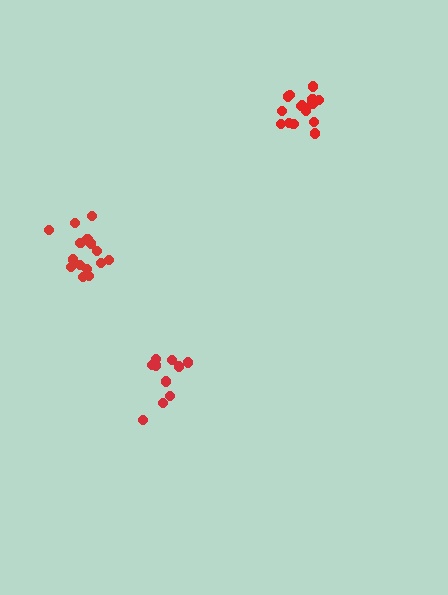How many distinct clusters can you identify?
There are 3 distinct clusters.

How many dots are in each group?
Group 1: 16 dots, Group 2: 15 dots, Group 3: 10 dots (41 total).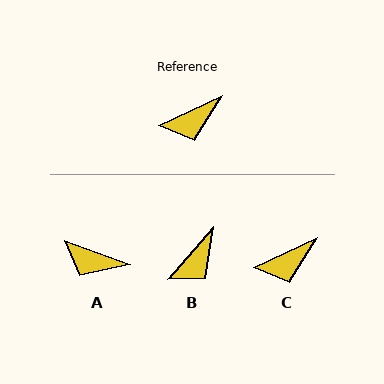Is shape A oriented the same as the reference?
No, it is off by about 46 degrees.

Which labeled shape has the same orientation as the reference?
C.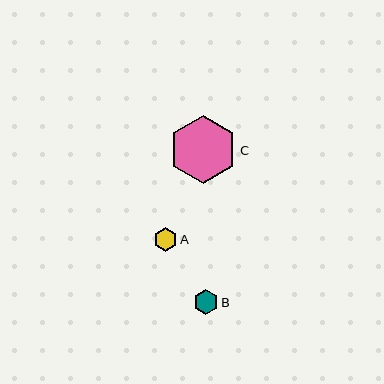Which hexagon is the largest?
Hexagon C is the largest with a size of approximately 68 pixels.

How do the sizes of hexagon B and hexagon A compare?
Hexagon B and hexagon A are approximately the same size.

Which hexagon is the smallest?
Hexagon A is the smallest with a size of approximately 23 pixels.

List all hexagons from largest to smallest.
From largest to smallest: C, B, A.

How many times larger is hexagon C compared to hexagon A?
Hexagon C is approximately 2.9 times the size of hexagon A.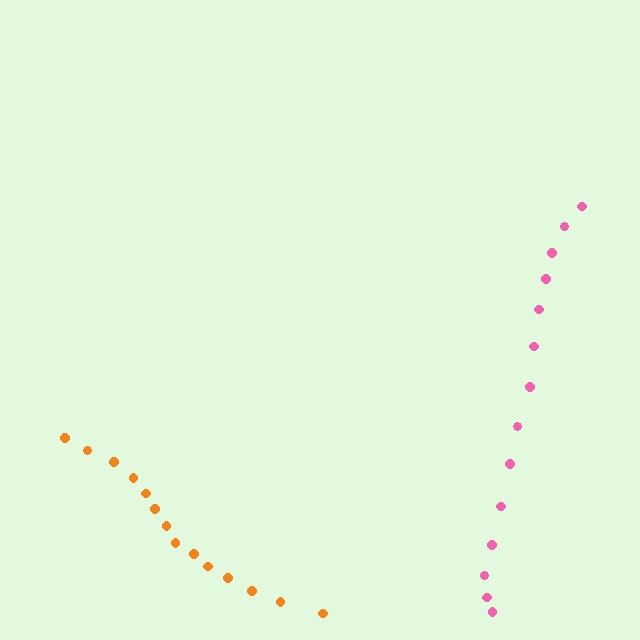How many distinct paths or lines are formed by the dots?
There are 2 distinct paths.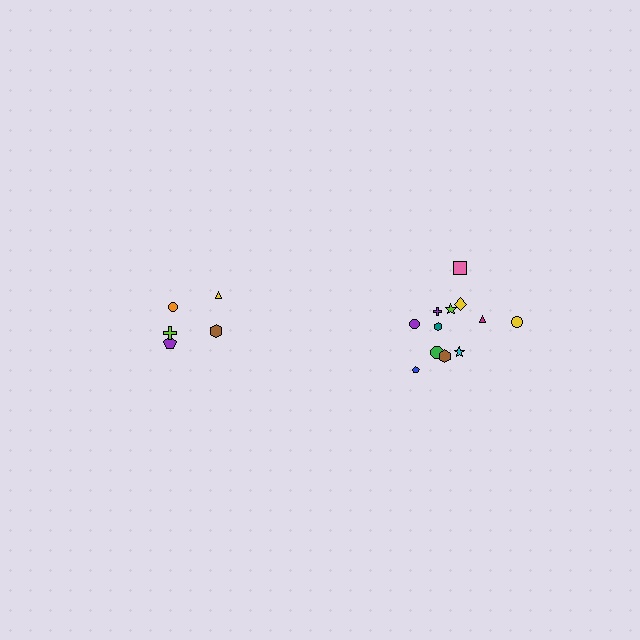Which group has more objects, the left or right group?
The right group.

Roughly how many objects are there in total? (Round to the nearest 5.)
Roughly 15 objects in total.